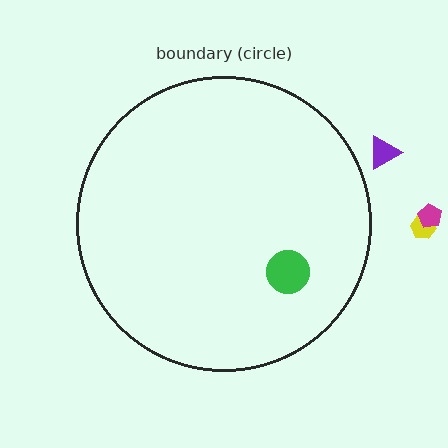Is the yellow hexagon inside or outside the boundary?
Outside.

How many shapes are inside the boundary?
1 inside, 3 outside.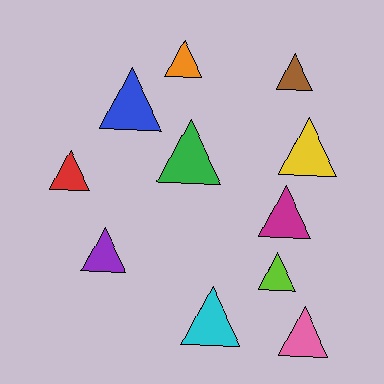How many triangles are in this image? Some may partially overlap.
There are 11 triangles.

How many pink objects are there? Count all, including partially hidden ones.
There is 1 pink object.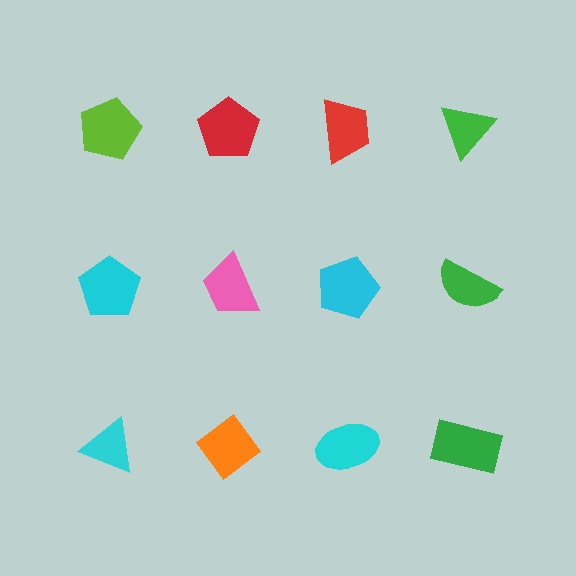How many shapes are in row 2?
4 shapes.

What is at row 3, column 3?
A cyan ellipse.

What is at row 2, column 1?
A cyan pentagon.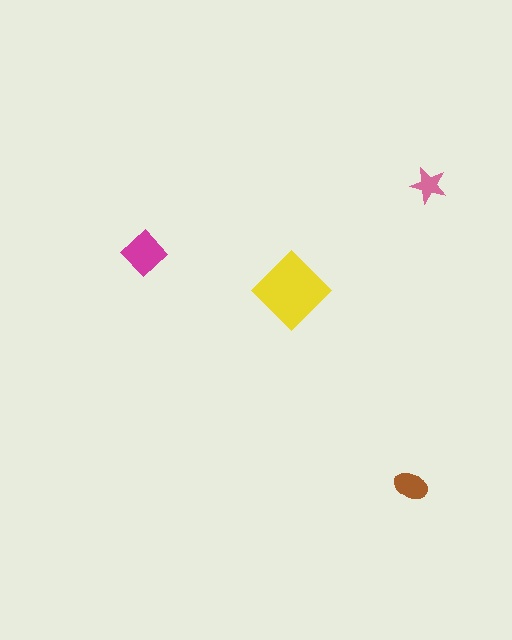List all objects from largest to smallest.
The yellow diamond, the magenta diamond, the brown ellipse, the pink star.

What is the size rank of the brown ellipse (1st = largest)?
3rd.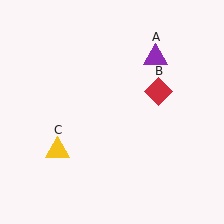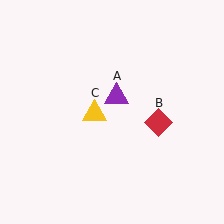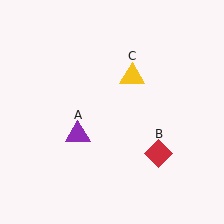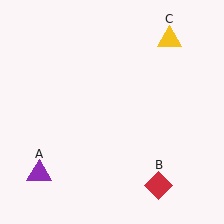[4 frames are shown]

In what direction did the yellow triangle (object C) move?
The yellow triangle (object C) moved up and to the right.